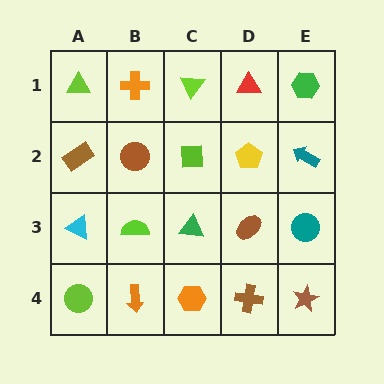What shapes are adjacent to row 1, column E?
A teal arrow (row 2, column E), a red triangle (row 1, column D).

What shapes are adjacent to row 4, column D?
A brown ellipse (row 3, column D), an orange hexagon (row 4, column C), a brown star (row 4, column E).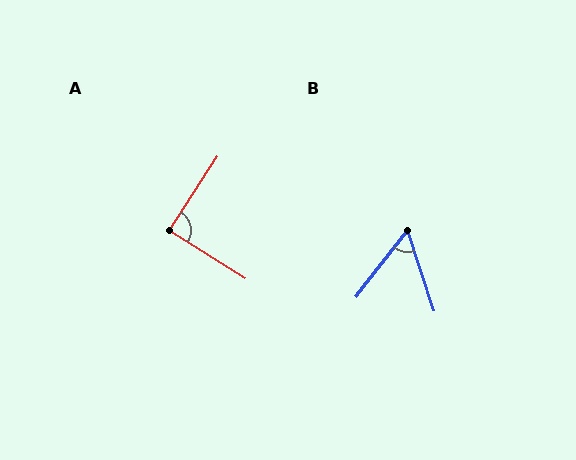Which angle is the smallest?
B, at approximately 56 degrees.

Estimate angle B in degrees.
Approximately 56 degrees.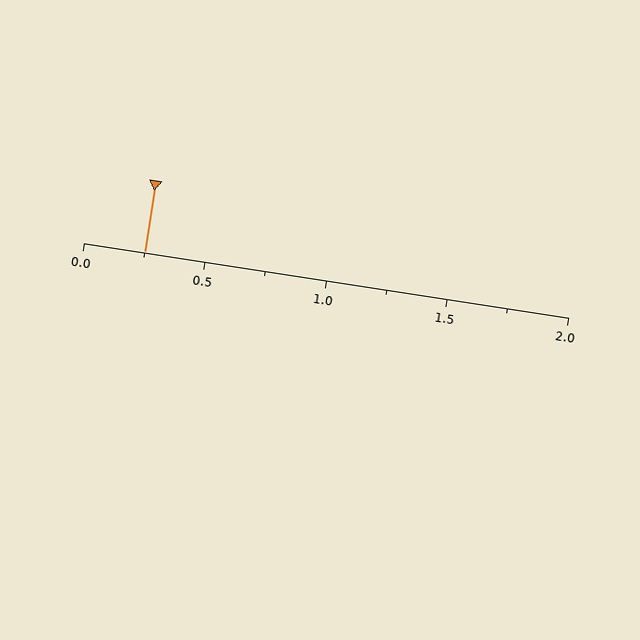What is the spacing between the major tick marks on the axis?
The major ticks are spaced 0.5 apart.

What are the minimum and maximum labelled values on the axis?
The axis runs from 0.0 to 2.0.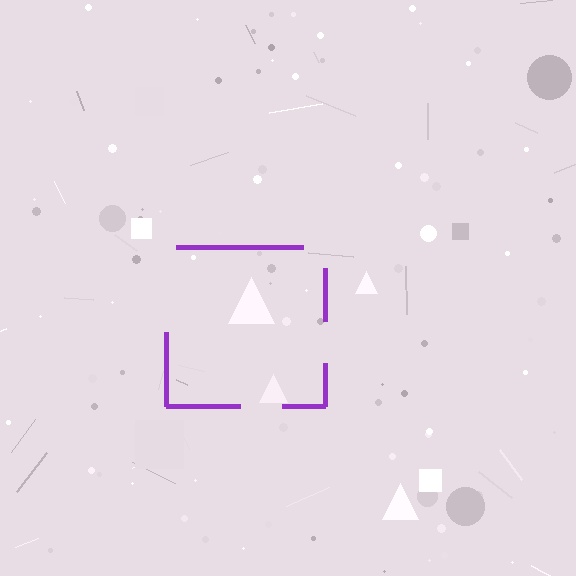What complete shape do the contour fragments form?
The contour fragments form a square.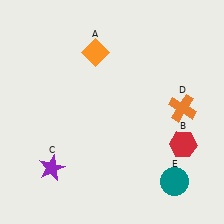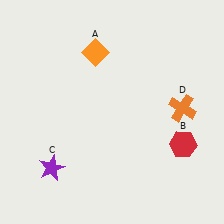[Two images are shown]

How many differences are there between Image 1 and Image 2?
There is 1 difference between the two images.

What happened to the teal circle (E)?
The teal circle (E) was removed in Image 2. It was in the bottom-right area of Image 1.